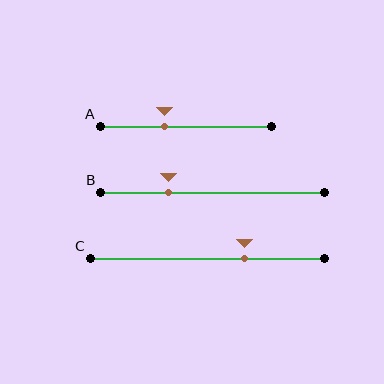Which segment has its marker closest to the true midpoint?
Segment A has its marker closest to the true midpoint.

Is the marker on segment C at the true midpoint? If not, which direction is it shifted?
No, the marker on segment C is shifted to the right by about 16% of the segment length.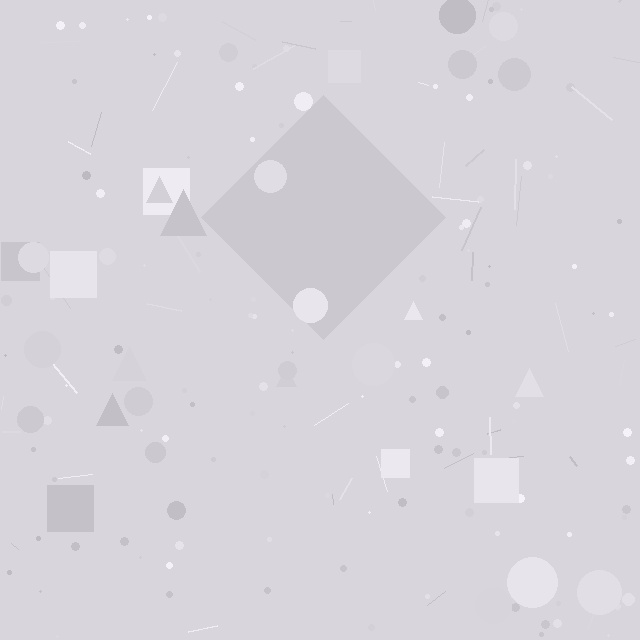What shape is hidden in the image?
A diamond is hidden in the image.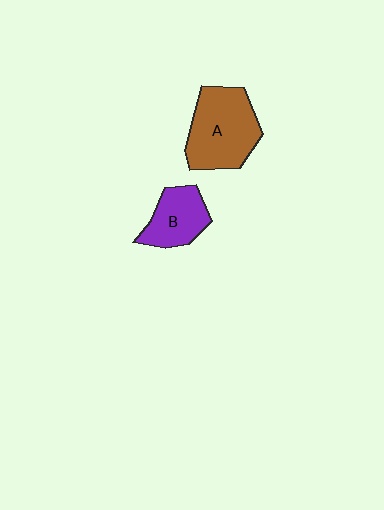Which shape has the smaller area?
Shape B (purple).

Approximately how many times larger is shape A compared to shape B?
Approximately 1.6 times.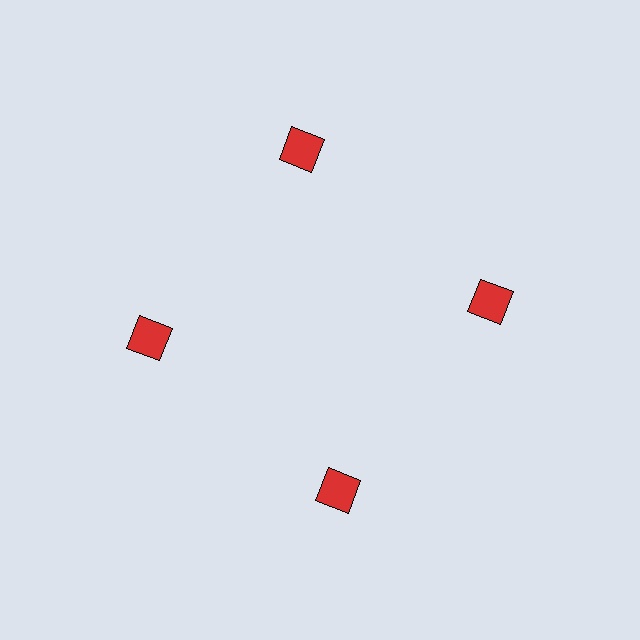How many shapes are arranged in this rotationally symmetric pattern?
There are 4 shapes, arranged in 4 groups of 1.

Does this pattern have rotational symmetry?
Yes, this pattern has 4-fold rotational symmetry. It looks the same after rotating 90 degrees around the center.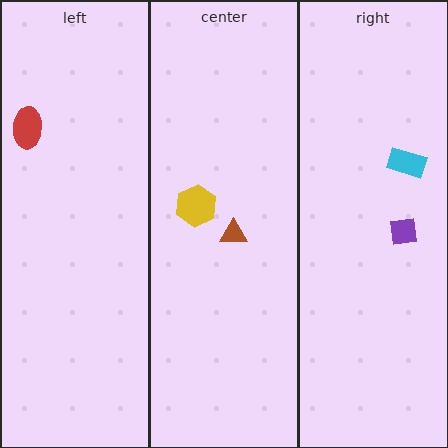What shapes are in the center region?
The yellow hexagon, the brown triangle.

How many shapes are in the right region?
2.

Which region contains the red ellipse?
The left region.